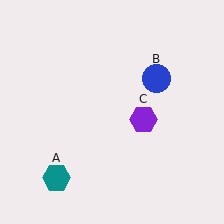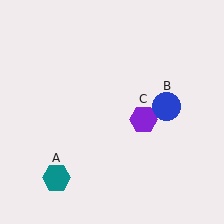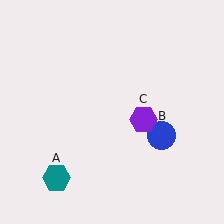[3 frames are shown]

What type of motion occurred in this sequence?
The blue circle (object B) rotated clockwise around the center of the scene.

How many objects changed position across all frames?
1 object changed position: blue circle (object B).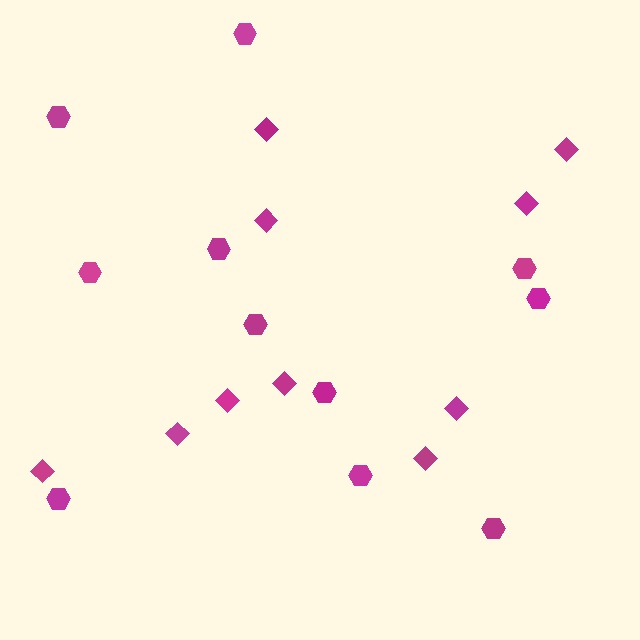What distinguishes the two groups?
There are 2 groups: one group of diamonds (10) and one group of hexagons (11).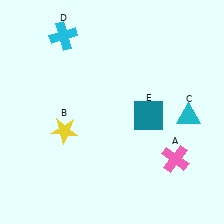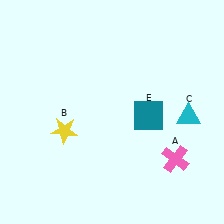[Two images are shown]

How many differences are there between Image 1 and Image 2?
There is 1 difference between the two images.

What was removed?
The cyan cross (D) was removed in Image 2.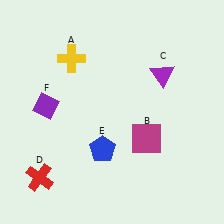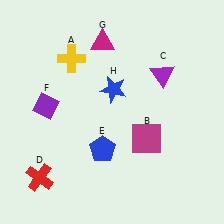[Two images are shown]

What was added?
A magenta triangle (G), a blue star (H) were added in Image 2.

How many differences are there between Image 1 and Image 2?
There are 2 differences between the two images.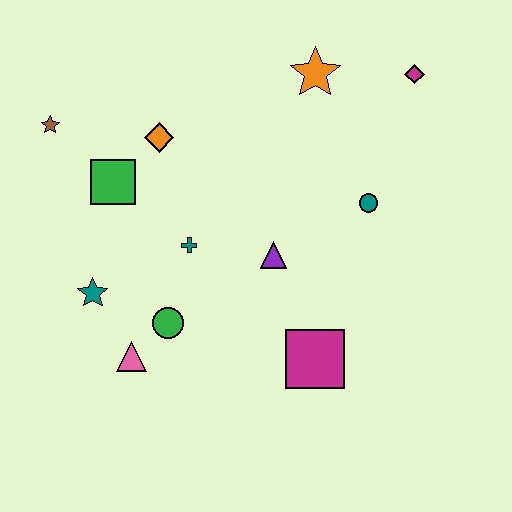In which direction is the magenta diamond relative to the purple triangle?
The magenta diamond is above the purple triangle.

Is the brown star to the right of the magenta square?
No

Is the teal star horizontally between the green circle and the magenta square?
No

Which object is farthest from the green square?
The magenta diamond is farthest from the green square.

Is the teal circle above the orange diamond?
No